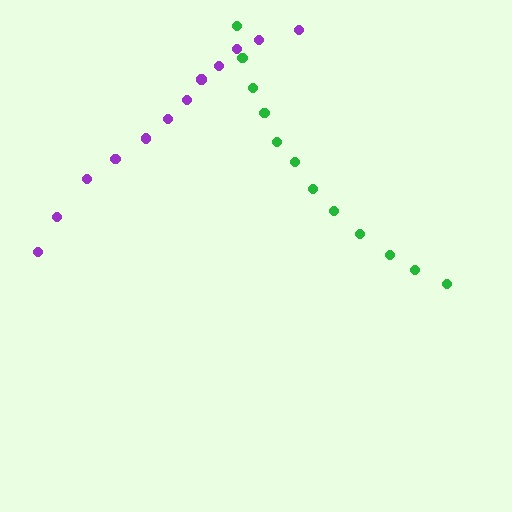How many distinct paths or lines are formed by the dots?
There are 2 distinct paths.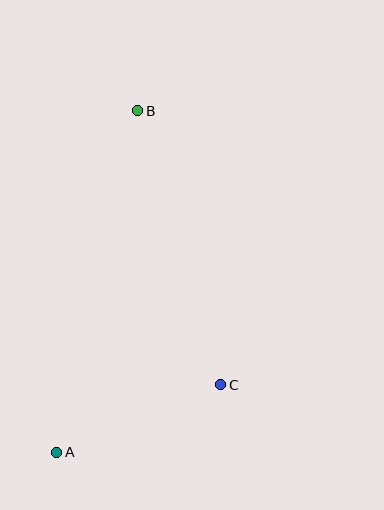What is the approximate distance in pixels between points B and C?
The distance between B and C is approximately 286 pixels.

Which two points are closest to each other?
Points A and C are closest to each other.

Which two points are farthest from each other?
Points A and B are farthest from each other.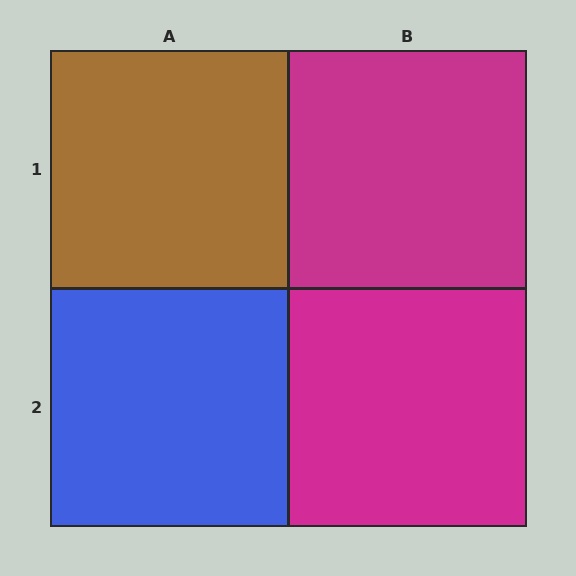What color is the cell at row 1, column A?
Brown.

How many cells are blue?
1 cell is blue.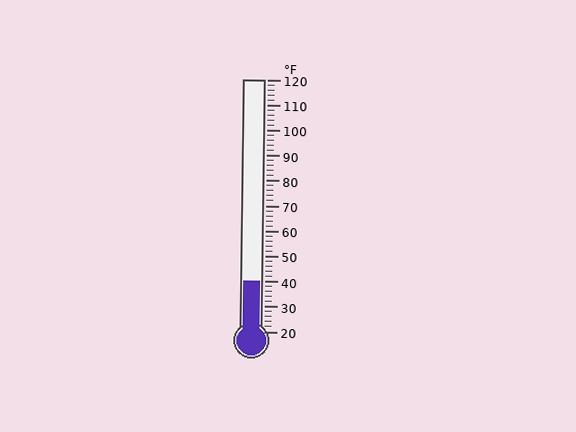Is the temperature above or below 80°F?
The temperature is below 80°F.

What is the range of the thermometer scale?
The thermometer scale ranges from 20°F to 120°F.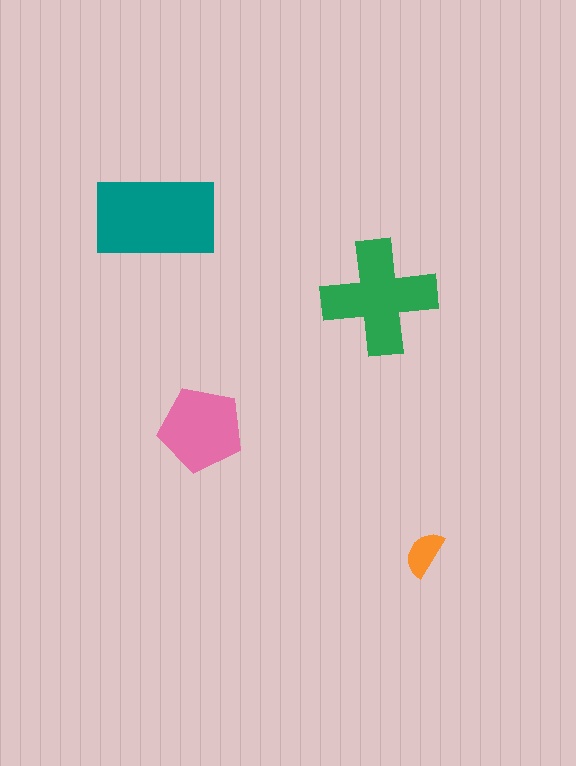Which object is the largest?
The teal rectangle.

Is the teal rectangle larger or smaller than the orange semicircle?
Larger.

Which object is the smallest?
The orange semicircle.